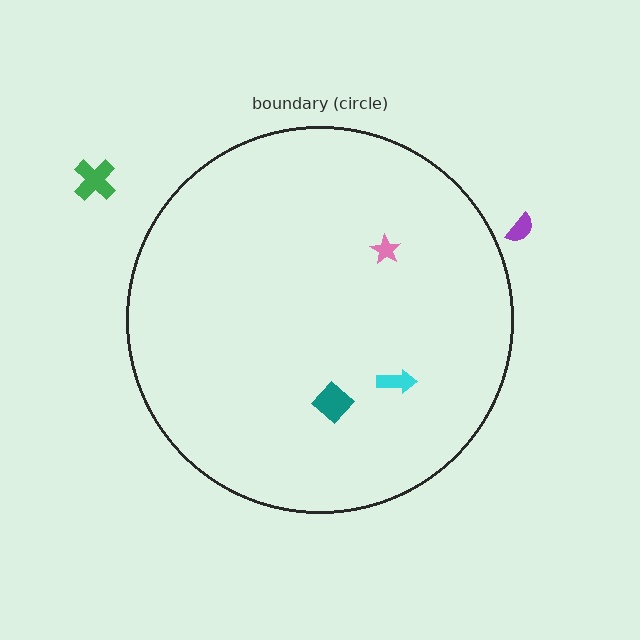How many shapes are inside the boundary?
3 inside, 2 outside.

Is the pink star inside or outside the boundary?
Inside.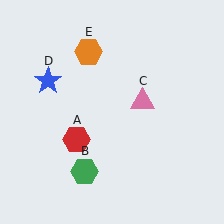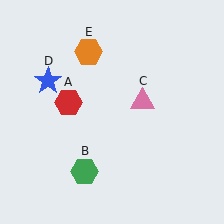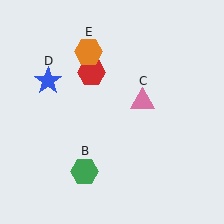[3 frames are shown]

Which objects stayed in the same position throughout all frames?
Green hexagon (object B) and pink triangle (object C) and blue star (object D) and orange hexagon (object E) remained stationary.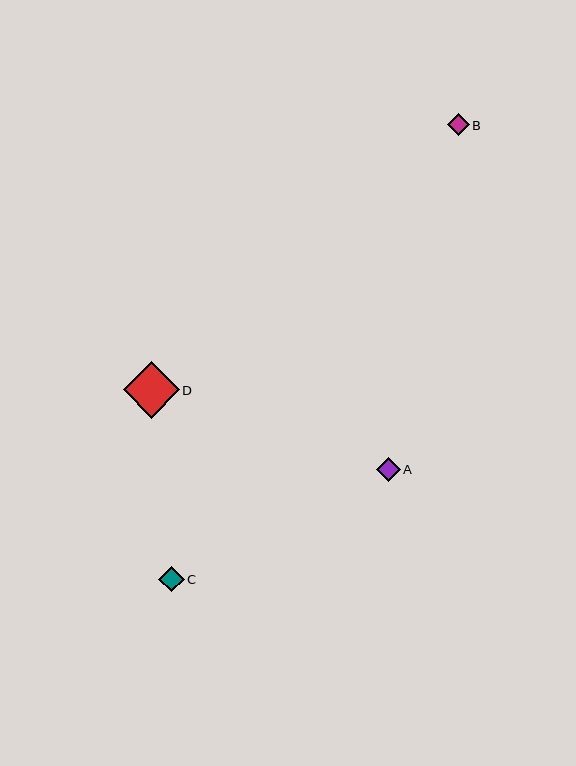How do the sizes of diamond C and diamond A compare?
Diamond C and diamond A are approximately the same size.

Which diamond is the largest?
Diamond D is the largest with a size of approximately 56 pixels.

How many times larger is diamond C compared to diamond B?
Diamond C is approximately 1.1 times the size of diamond B.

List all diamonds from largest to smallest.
From largest to smallest: D, C, A, B.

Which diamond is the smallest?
Diamond B is the smallest with a size of approximately 22 pixels.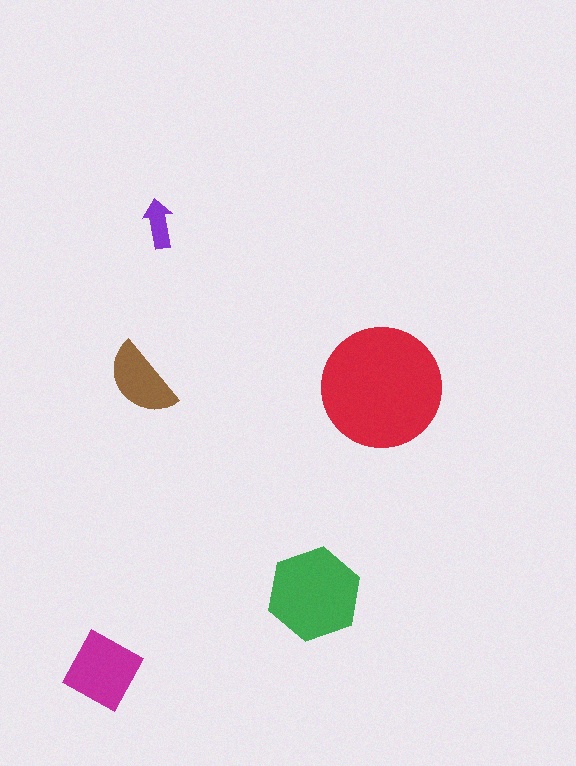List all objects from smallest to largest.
The purple arrow, the brown semicircle, the magenta diamond, the green hexagon, the red circle.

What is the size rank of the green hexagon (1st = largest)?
2nd.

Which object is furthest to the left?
The magenta diamond is leftmost.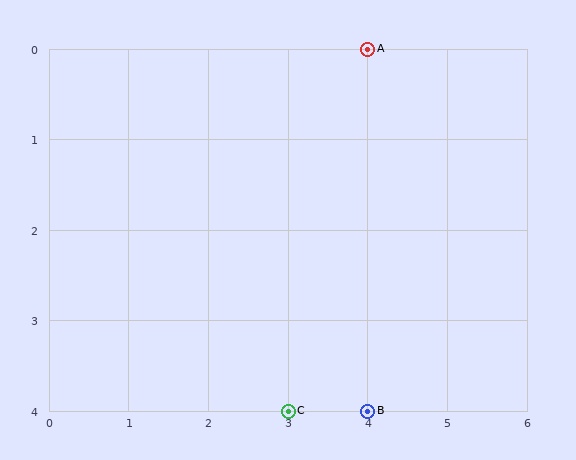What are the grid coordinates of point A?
Point A is at grid coordinates (4, 0).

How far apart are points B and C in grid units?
Points B and C are 1 column apart.